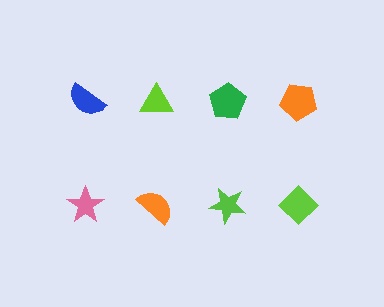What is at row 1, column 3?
A green pentagon.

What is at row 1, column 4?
An orange pentagon.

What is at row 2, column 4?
A lime diamond.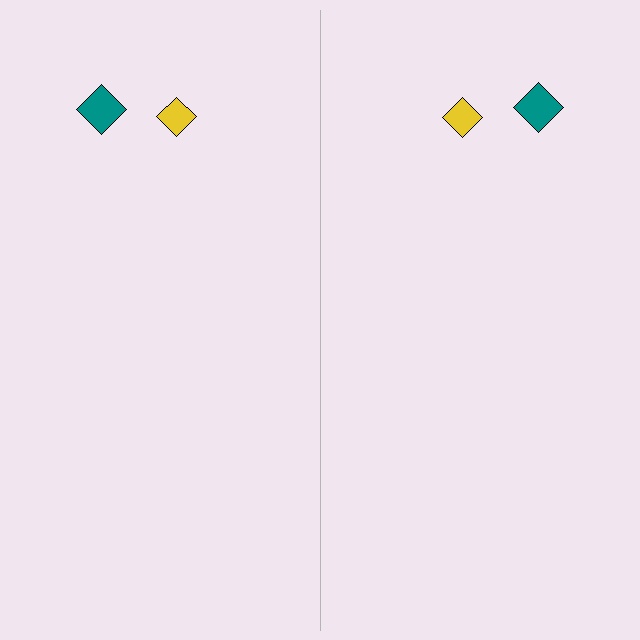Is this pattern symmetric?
Yes, this pattern has bilateral (reflection) symmetry.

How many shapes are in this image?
There are 4 shapes in this image.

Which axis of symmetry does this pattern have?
The pattern has a vertical axis of symmetry running through the center of the image.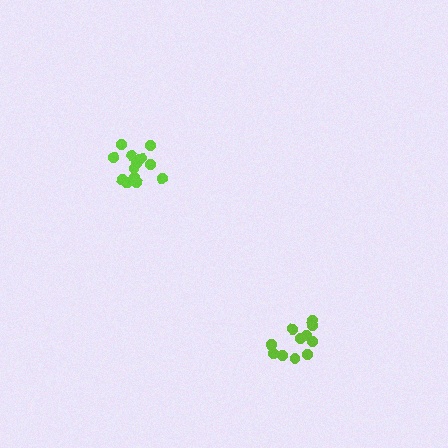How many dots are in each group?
Group 1: 11 dots, Group 2: 14 dots (25 total).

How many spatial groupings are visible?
There are 2 spatial groupings.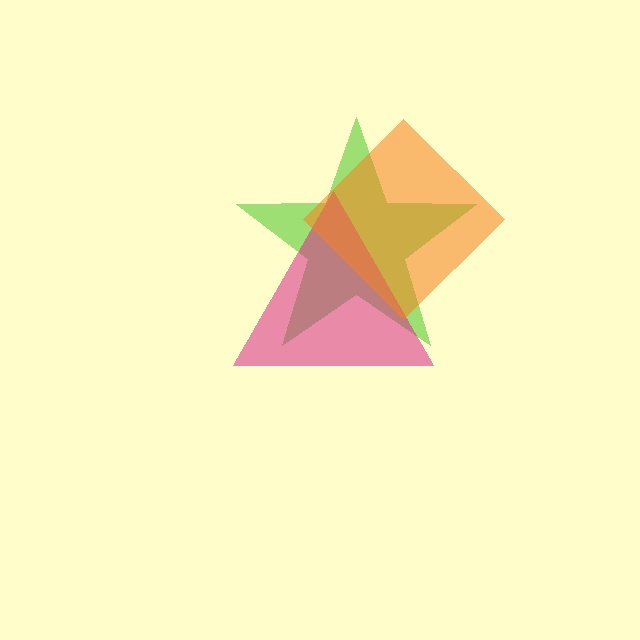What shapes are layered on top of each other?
The layered shapes are: a lime star, a magenta triangle, an orange diamond.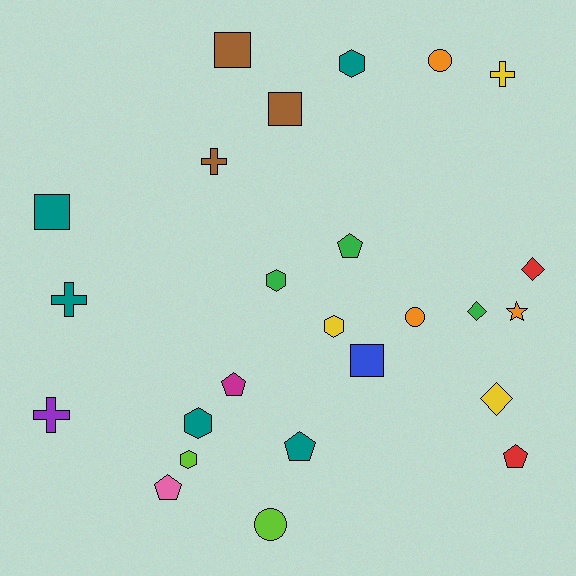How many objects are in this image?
There are 25 objects.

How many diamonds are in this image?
There are 3 diamonds.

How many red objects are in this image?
There are 2 red objects.